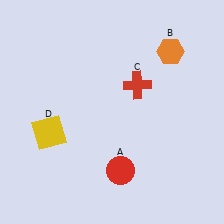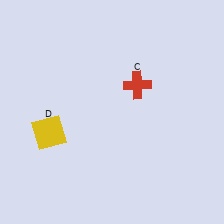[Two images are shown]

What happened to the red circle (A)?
The red circle (A) was removed in Image 2. It was in the bottom-right area of Image 1.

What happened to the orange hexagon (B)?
The orange hexagon (B) was removed in Image 2. It was in the top-right area of Image 1.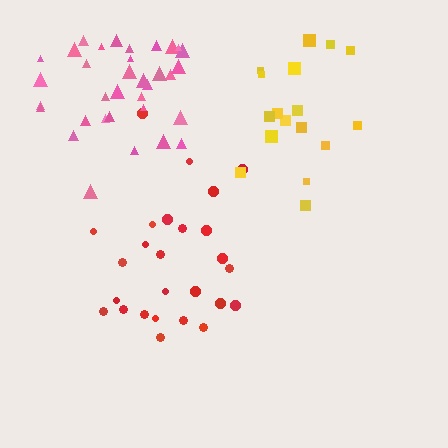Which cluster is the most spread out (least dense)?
Red.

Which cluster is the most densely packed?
Pink.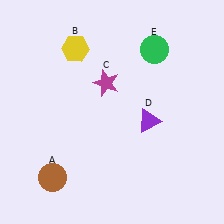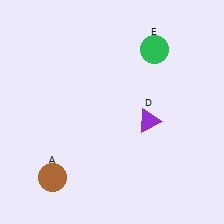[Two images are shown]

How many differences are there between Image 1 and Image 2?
There are 2 differences between the two images.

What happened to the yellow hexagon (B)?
The yellow hexagon (B) was removed in Image 2. It was in the top-left area of Image 1.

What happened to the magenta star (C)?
The magenta star (C) was removed in Image 2. It was in the top-left area of Image 1.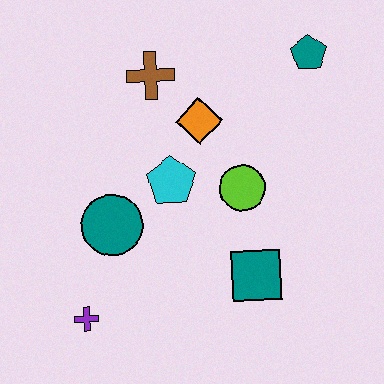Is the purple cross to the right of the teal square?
No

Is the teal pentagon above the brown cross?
Yes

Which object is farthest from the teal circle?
The teal pentagon is farthest from the teal circle.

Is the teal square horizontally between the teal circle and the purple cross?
No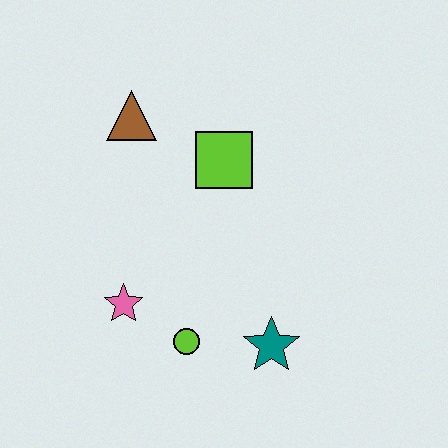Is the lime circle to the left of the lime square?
Yes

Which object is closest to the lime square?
The brown triangle is closest to the lime square.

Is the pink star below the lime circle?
No